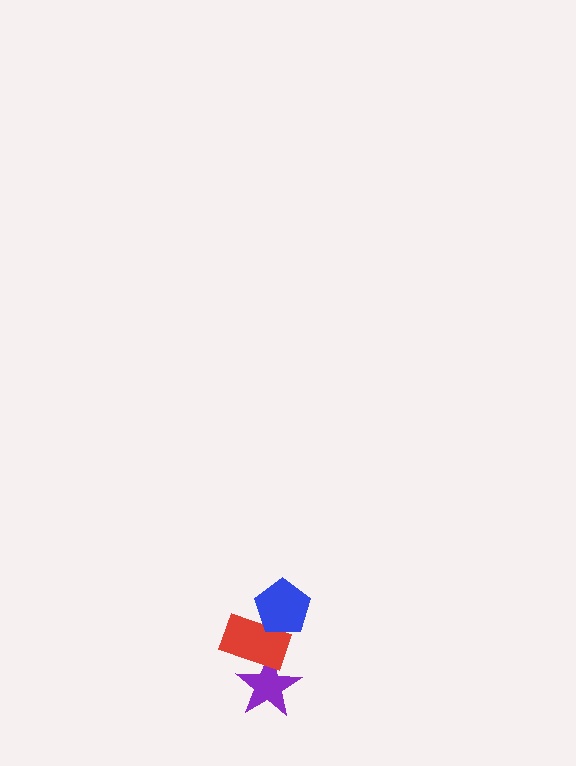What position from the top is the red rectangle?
The red rectangle is 2nd from the top.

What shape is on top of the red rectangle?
The blue pentagon is on top of the red rectangle.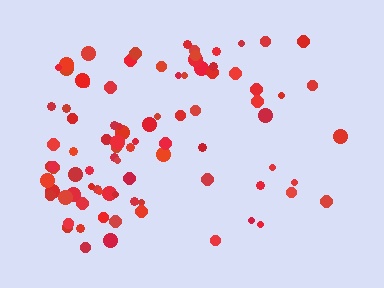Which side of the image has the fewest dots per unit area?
The right.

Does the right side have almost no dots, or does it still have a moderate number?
Still a moderate number, just noticeably fewer than the left.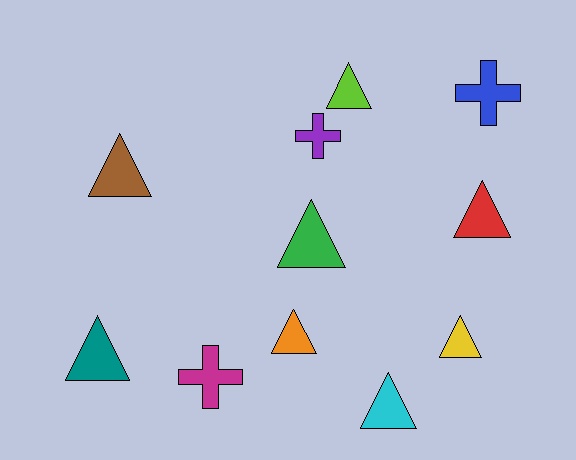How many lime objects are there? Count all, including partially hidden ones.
There is 1 lime object.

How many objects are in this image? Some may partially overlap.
There are 11 objects.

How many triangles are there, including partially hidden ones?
There are 8 triangles.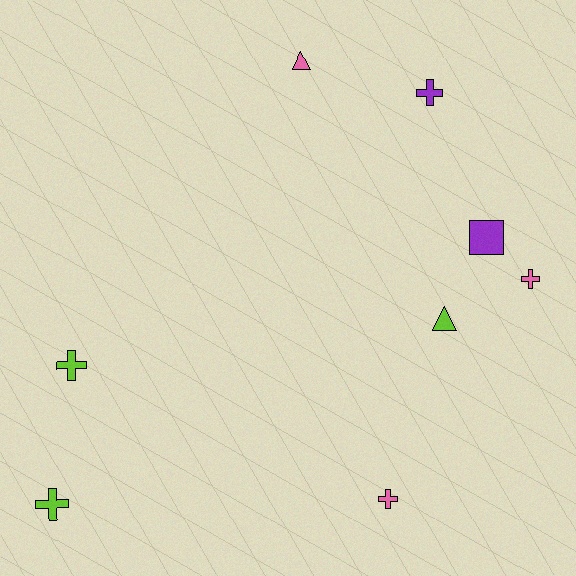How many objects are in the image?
There are 8 objects.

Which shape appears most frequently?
Cross, with 5 objects.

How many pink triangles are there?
There is 1 pink triangle.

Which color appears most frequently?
Pink, with 3 objects.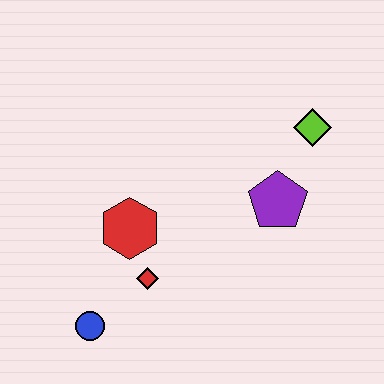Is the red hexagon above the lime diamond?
No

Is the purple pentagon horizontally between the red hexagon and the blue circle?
No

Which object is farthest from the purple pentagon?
The blue circle is farthest from the purple pentagon.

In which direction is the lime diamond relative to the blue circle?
The lime diamond is to the right of the blue circle.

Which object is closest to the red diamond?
The red hexagon is closest to the red diamond.